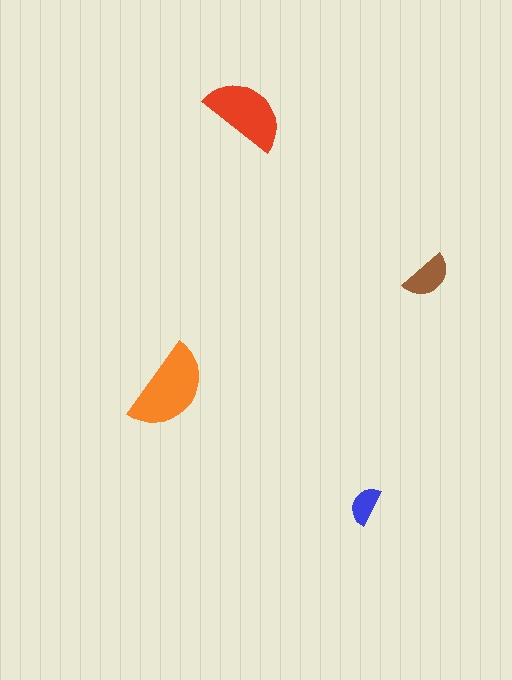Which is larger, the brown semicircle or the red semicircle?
The red one.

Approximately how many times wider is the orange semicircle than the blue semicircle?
About 2.5 times wider.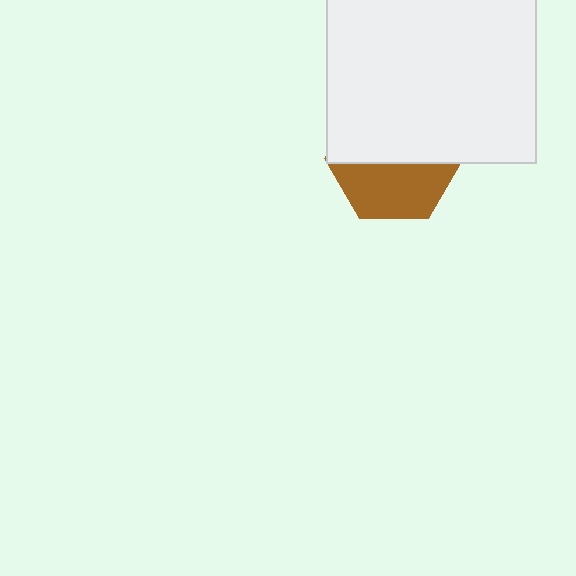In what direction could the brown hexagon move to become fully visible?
The brown hexagon could move down. That would shift it out from behind the white square entirely.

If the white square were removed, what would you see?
You would see the complete brown hexagon.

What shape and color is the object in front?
The object in front is a white square.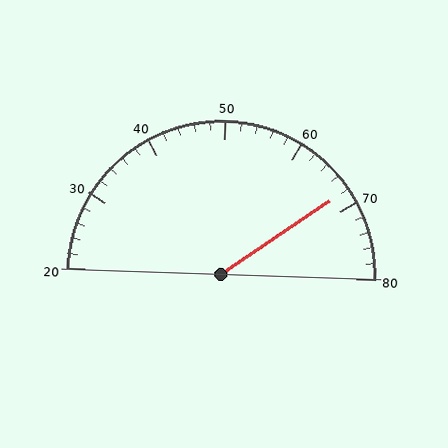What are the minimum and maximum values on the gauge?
The gauge ranges from 20 to 80.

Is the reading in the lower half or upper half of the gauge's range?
The reading is in the upper half of the range (20 to 80).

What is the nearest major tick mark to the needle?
The nearest major tick mark is 70.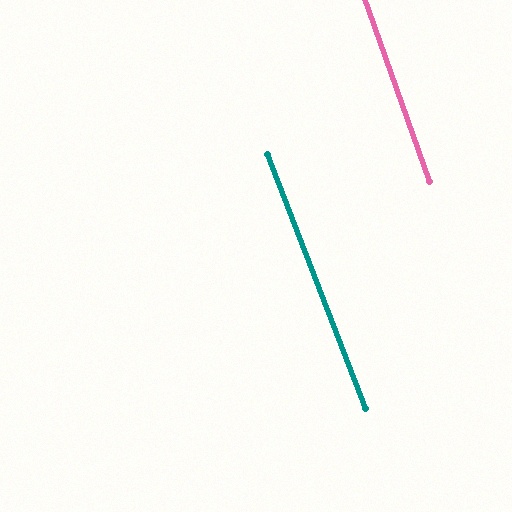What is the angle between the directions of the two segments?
Approximately 2 degrees.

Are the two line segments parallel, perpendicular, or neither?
Parallel — their directions differ by only 1.7°.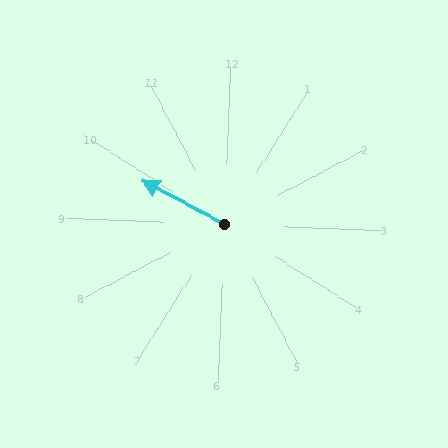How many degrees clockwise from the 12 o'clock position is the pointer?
Approximately 296 degrees.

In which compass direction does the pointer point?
Northwest.